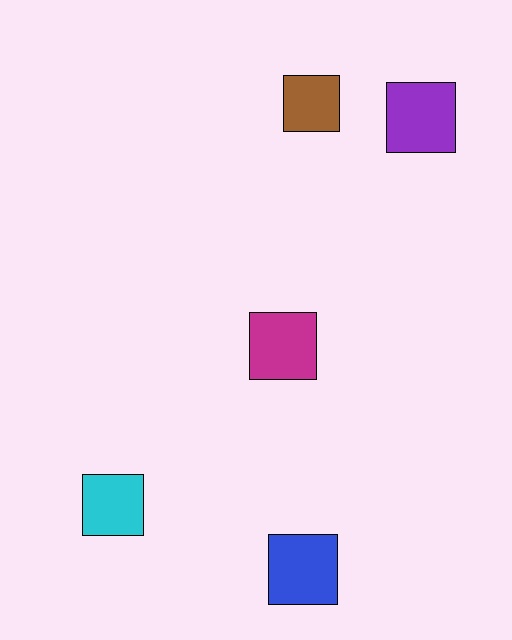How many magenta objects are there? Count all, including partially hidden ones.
There is 1 magenta object.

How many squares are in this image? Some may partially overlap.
There are 5 squares.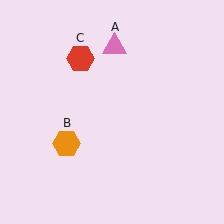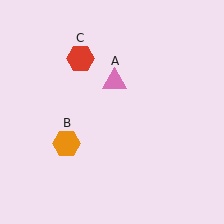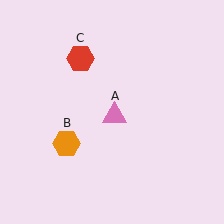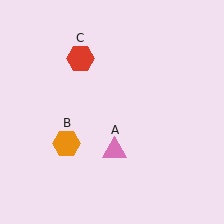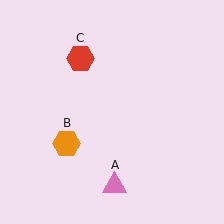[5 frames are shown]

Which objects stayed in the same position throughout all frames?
Orange hexagon (object B) and red hexagon (object C) remained stationary.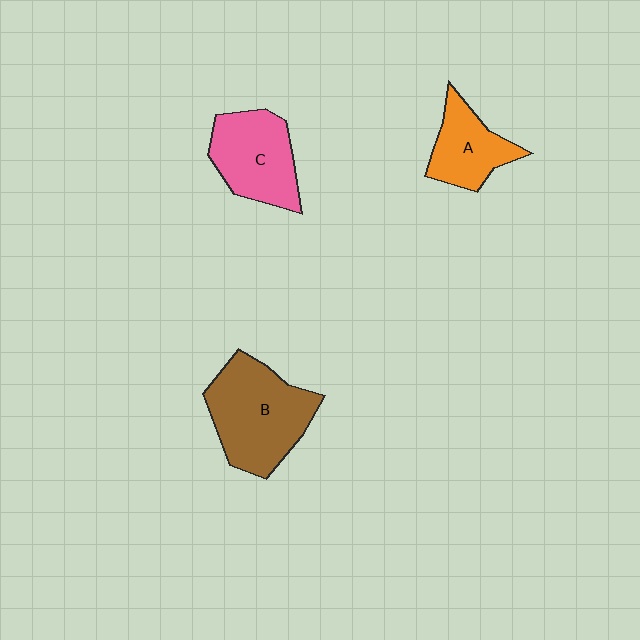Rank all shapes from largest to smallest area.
From largest to smallest: B (brown), C (pink), A (orange).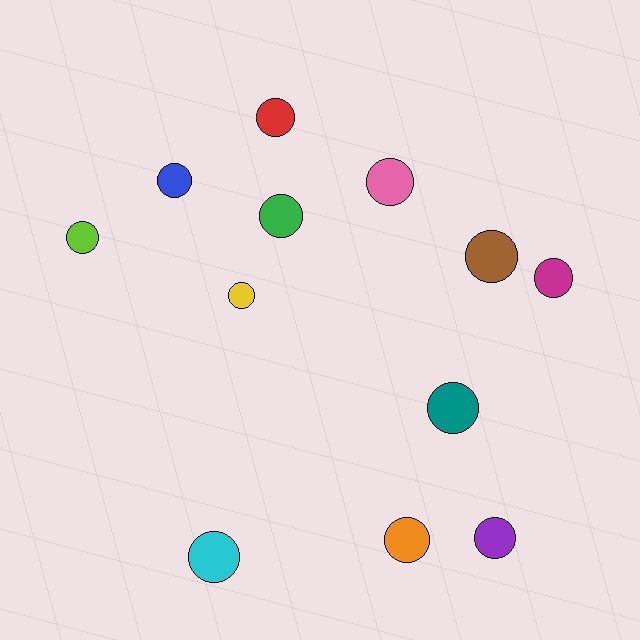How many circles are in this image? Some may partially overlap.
There are 12 circles.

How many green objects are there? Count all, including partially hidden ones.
There is 1 green object.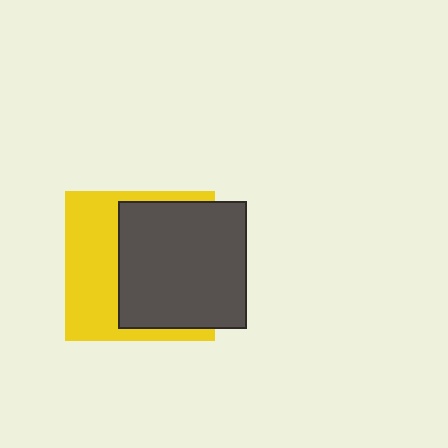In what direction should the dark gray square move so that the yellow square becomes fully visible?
The dark gray square should move right. That is the shortest direction to clear the overlap and leave the yellow square fully visible.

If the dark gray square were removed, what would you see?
You would see the complete yellow square.